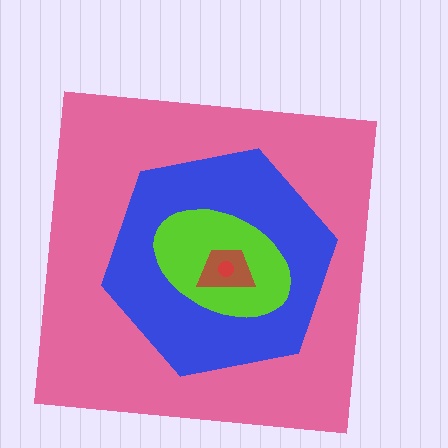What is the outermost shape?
The pink square.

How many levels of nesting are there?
5.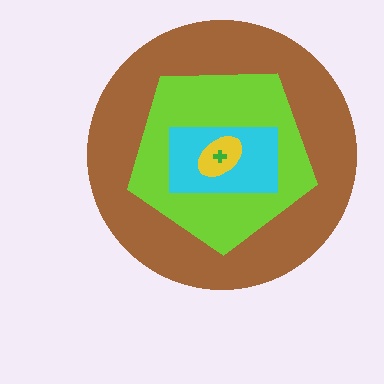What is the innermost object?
The green cross.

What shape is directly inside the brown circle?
The lime pentagon.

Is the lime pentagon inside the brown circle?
Yes.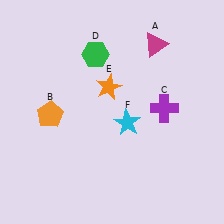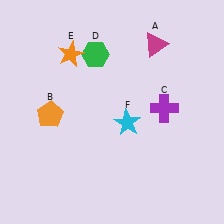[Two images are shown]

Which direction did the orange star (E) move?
The orange star (E) moved left.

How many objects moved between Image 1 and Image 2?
1 object moved between the two images.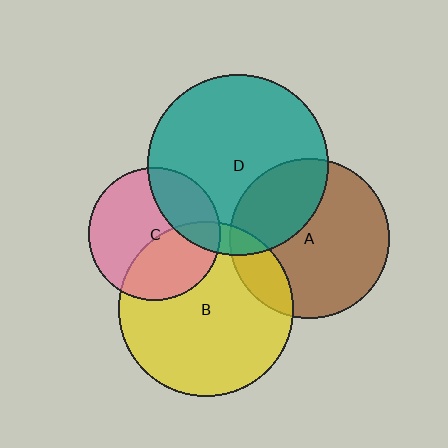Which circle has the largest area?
Circle D (teal).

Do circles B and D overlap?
Yes.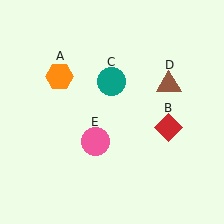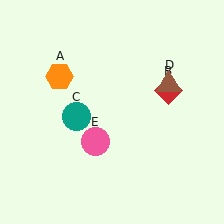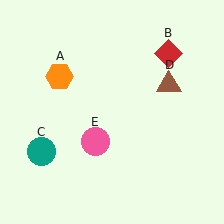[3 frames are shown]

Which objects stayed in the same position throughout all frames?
Orange hexagon (object A) and brown triangle (object D) and pink circle (object E) remained stationary.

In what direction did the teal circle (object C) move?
The teal circle (object C) moved down and to the left.